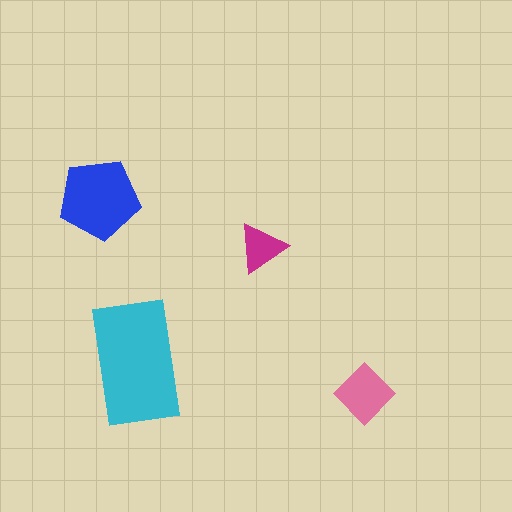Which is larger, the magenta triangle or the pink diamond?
The pink diamond.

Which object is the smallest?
The magenta triangle.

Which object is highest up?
The blue pentagon is topmost.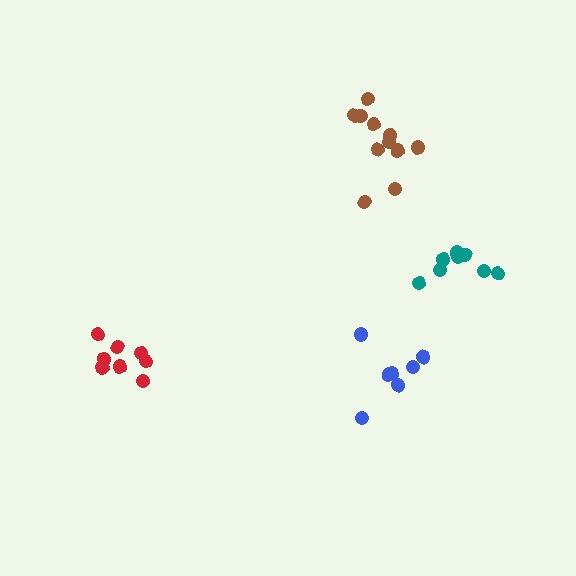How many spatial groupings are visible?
There are 4 spatial groupings.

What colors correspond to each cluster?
The clusters are colored: teal, red, brown, blue.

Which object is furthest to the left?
The red cluster is leftmost.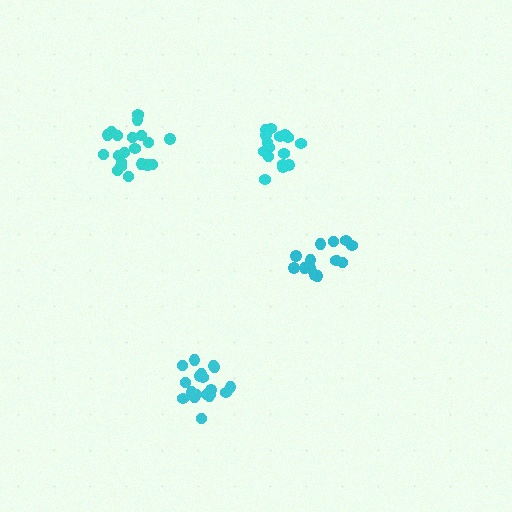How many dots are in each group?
Group 1: 19 dots, Group 2: 17 dots, Group 3: 14 dots, Group 4: 20 dots (70 total).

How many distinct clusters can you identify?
There are 4 distinct clusters.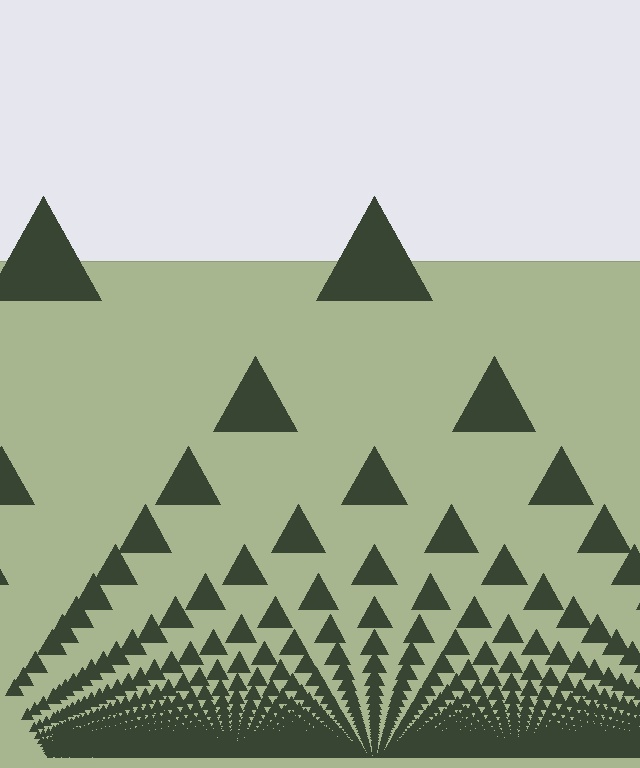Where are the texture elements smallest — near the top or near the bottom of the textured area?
Near the bottom.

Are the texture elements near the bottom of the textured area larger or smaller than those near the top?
Smaller. The gradient is inverted — elements near the bottom are smaller and denser.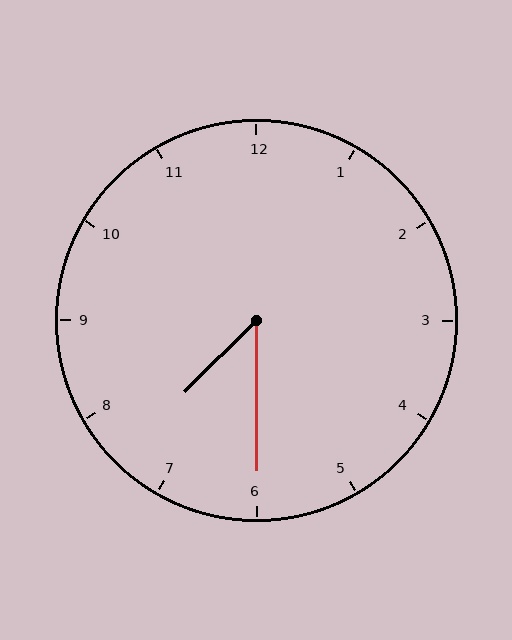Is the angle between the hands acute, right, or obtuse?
It is acute.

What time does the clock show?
7:30.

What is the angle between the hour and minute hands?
Approximately 45 degrees.